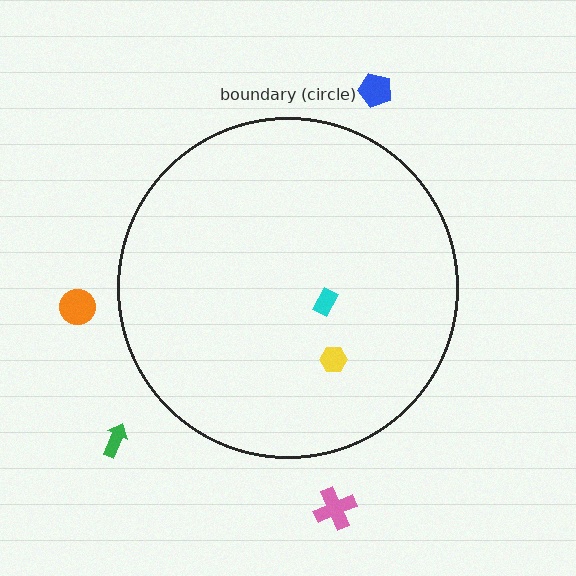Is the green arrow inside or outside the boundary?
Outside.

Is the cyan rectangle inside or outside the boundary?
Inside.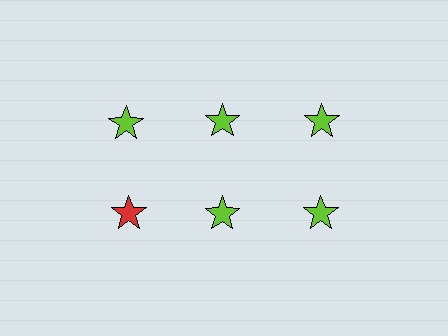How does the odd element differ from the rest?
It has a different color: red instead of lime.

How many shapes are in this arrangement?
There are 6 shapes arranged in a grid pattern.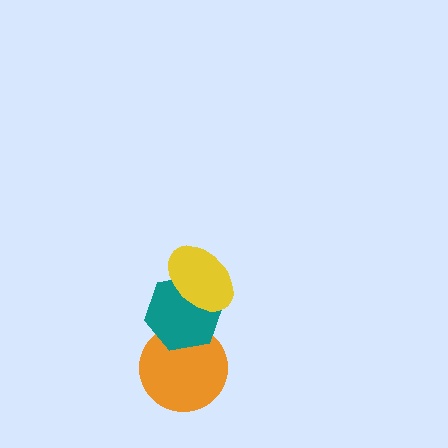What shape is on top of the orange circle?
The teal hexagon is on top of the orange circle.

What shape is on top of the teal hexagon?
The yellow ellipse is on top of the teal hexagon.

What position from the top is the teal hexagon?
The teal hexagon is 2nd from the top.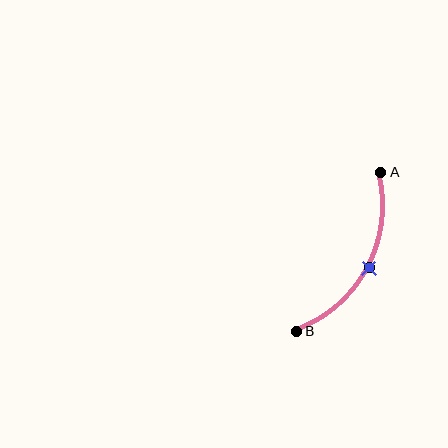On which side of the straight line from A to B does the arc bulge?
The arc bulges to the right of the straight line connecting A and B.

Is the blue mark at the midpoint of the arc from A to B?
Yes. The blue mark lies on the arc at equal arc-length from both A and B — it is the arc midpoint.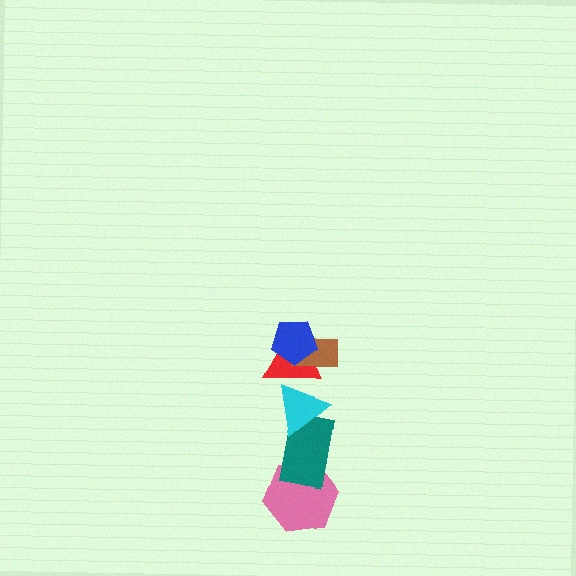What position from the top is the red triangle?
The red triangle is 3rd from the top.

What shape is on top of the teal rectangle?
The cyan triangle is on top of the teal rectangle.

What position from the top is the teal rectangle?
The teal rectangle is 5th from the top.